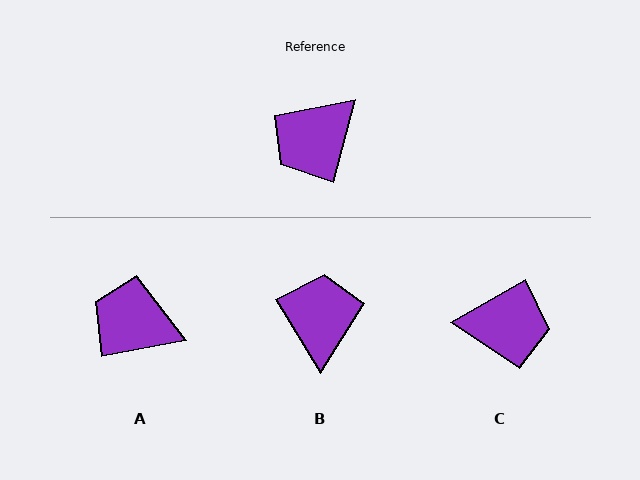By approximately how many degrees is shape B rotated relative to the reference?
Approximately 133 degrees clockwise.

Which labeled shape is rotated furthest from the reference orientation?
C, about 135 degrees away.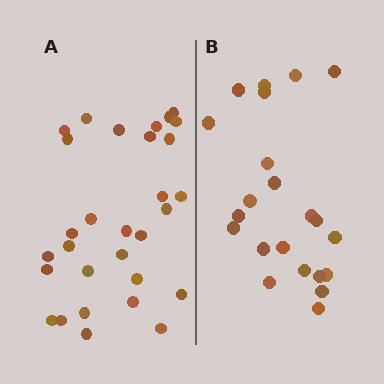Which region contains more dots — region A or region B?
Region A (the left region) has more dots.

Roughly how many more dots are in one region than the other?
Region A has roughly 8 or so more dots than region B.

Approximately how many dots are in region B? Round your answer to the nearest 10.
About 20 dots. (The exact count is 22, which rounds to 20.)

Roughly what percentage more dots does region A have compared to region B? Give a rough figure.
About 35% more.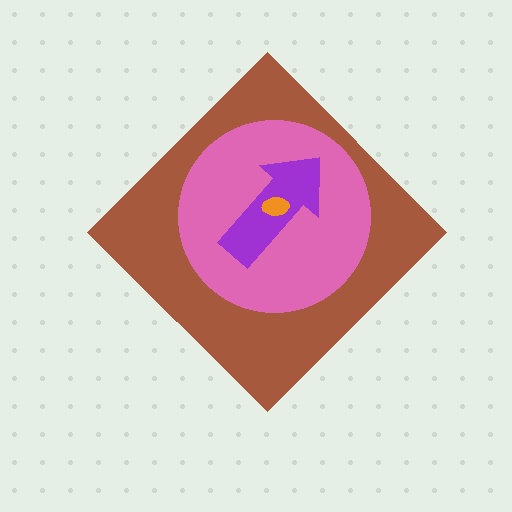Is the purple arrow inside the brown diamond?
Yes.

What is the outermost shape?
The brown diamond.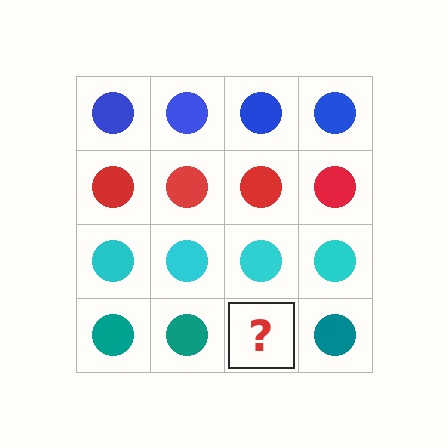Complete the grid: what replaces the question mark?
The question mark should be replaced with a teal circle.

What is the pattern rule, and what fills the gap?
The rule is that each row has a consistent color. The gap should be filled with a teal circle.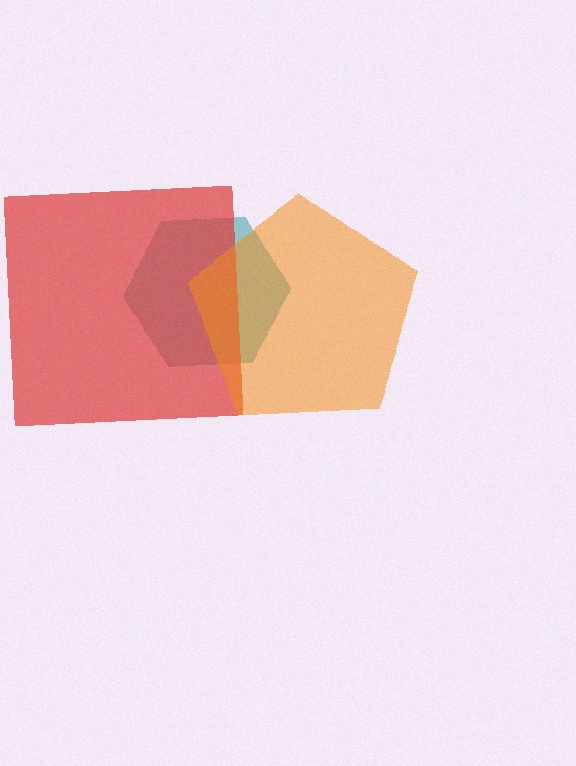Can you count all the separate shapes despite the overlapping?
Yes, there are 3 separate shapes.